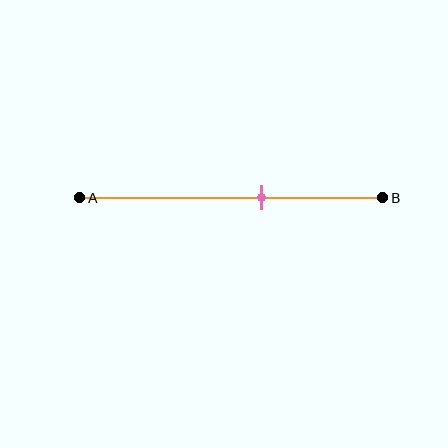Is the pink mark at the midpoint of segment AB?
No, the mark is at about 60% from A, not at the 50% midpoint.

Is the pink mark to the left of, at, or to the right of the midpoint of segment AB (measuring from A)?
The pink mark is to the right of the midpoint of segment AB.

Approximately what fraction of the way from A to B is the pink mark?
The pink mark is approximately 60% of the way from A to B.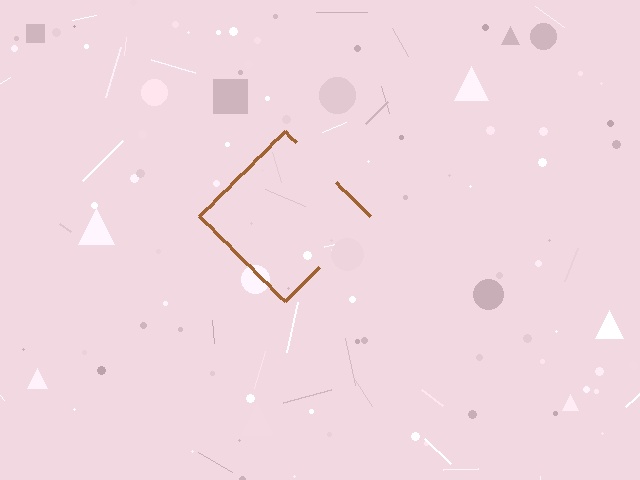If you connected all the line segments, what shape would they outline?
They would outline a diamond.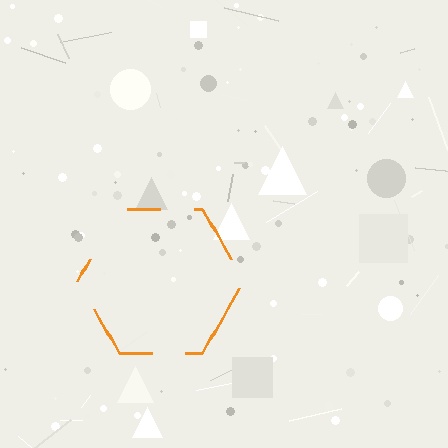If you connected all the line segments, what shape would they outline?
They would outline a hexagon.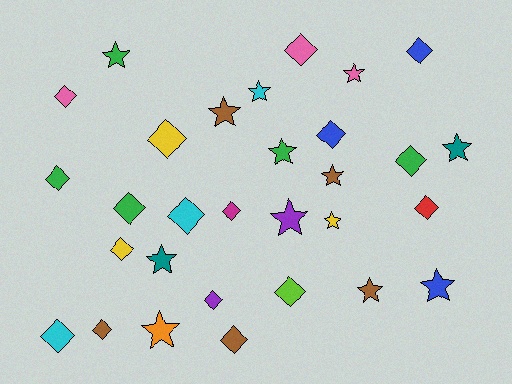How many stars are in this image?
There are 13 stars.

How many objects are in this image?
There are 30 objects.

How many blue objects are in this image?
There are 3 blue objects.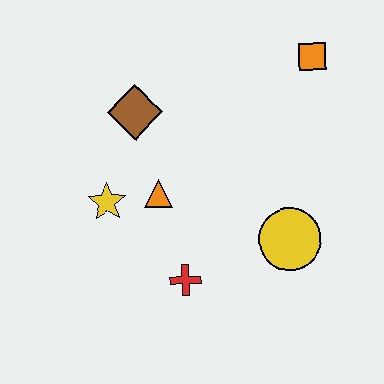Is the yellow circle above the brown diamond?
No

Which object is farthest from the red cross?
The orange square is farthest from the red cross.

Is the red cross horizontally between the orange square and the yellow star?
Yes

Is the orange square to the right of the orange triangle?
Yes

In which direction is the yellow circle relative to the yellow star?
The yellow circle is to the right of the yellow star.